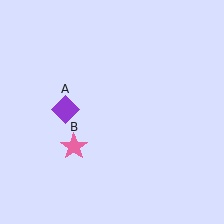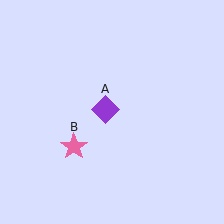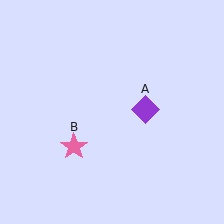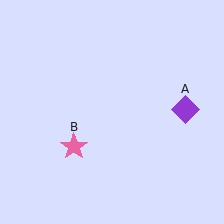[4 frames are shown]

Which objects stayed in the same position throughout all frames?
Pink star (object B) remained stationary.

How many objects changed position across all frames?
1 object changed position: purple diamond (object A).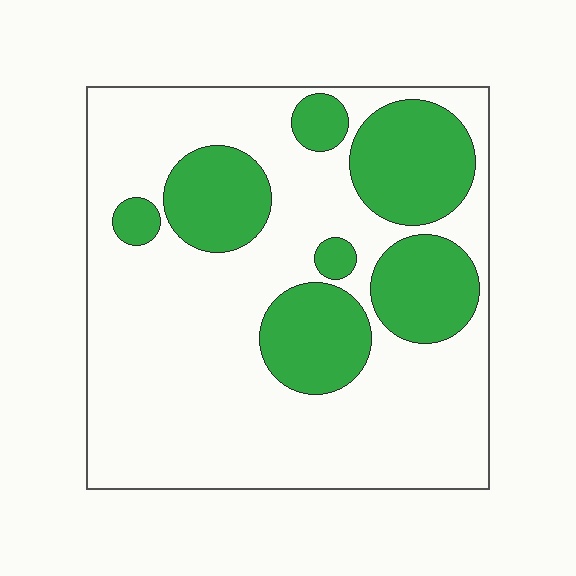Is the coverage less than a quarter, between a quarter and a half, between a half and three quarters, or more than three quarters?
Between a quarter and a half.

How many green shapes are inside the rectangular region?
7.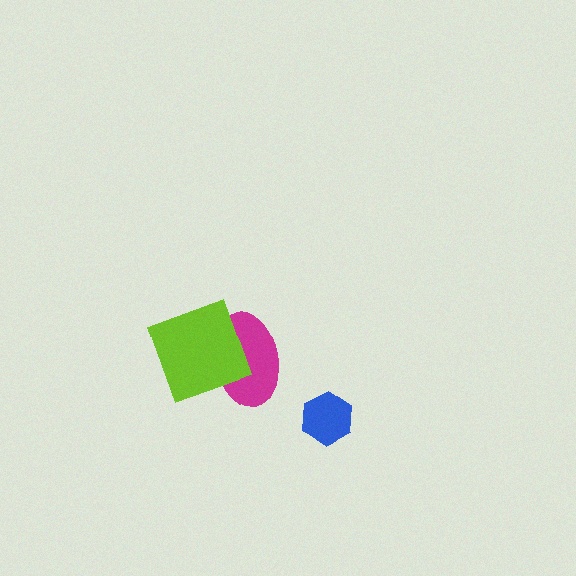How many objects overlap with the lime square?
1 object overlaps with the lime square.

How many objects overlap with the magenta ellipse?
1 object overlaps with the magenta ellipse.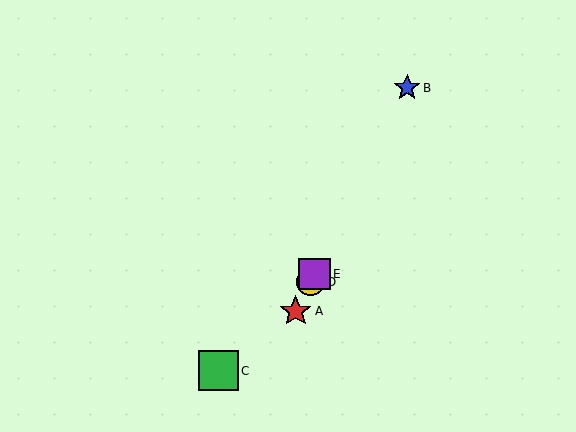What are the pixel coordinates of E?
Object E is at (314, 274).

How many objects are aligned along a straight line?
4 objects (A, B, D, E) are aligned along a straight line.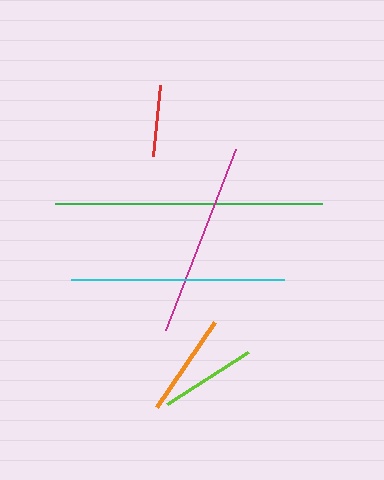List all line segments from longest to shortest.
From longest to shortest: green, cyan, magenta, orange, lime, red.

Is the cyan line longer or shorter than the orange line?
The cyan line is longer than the orange line.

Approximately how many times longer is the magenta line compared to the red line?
The magenta line is approximately 2.7 times the length of the red line.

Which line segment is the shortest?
The red line is the shortest at approximately 71 pixels.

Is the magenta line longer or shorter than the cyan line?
The cyan line is longer than the magenta line.